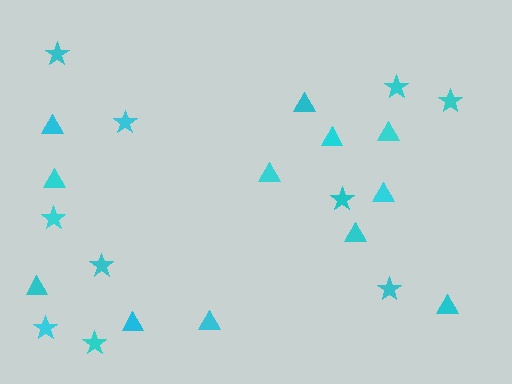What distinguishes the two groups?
There are 2 groups: one group of stars (10) and one group of triangles (12).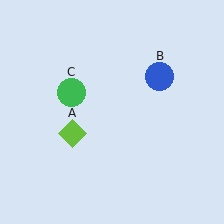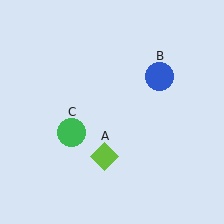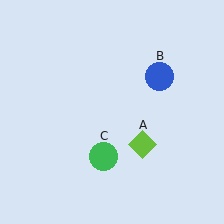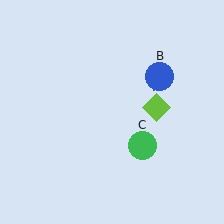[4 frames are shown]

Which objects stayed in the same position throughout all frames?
Blue circle (object B) remained stationary.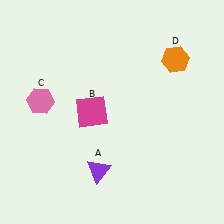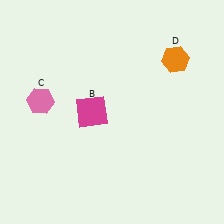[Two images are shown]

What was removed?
The purple triangle (A) was removed in Image 2.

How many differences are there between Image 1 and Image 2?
There is 1 difference between the two images.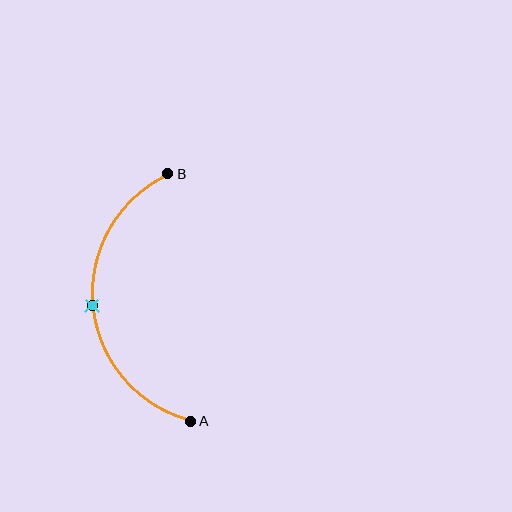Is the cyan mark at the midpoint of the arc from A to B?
Yes. The cyan mark lies on the arc at equal arc-length from both A and B — it is the arc midpoint.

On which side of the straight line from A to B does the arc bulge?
The arc bulges to the left of the straight line connecting A and B.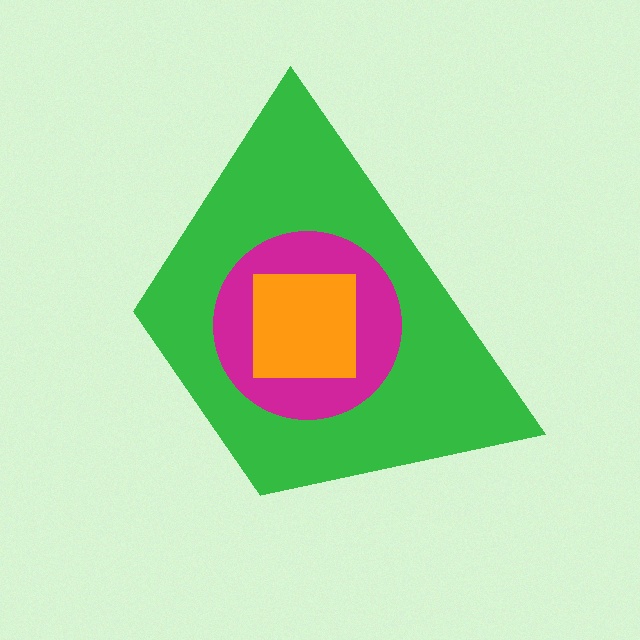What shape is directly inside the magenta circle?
The orange square.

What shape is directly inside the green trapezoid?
The magenta circle.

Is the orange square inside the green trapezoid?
Yes.